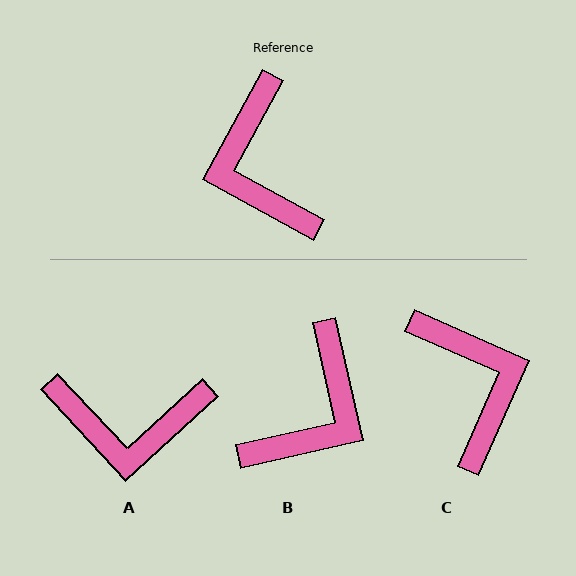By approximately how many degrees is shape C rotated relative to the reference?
Approximately 175 degrees clockwise.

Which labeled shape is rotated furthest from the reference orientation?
C, about 175 degrees away.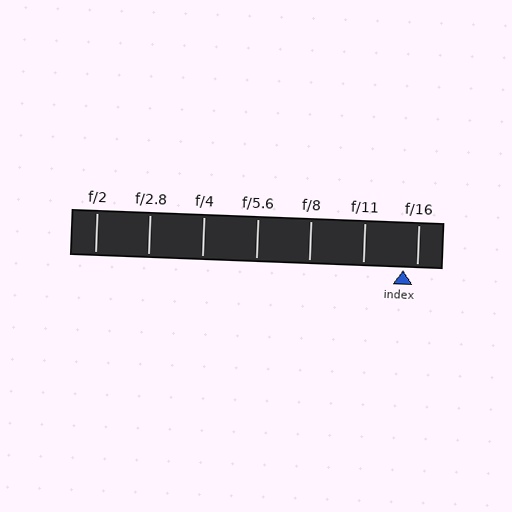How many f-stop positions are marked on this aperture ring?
There are 7 f-stop positions marked.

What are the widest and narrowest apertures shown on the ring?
The widest aperture shown is f/2 and the narrowest is f/16.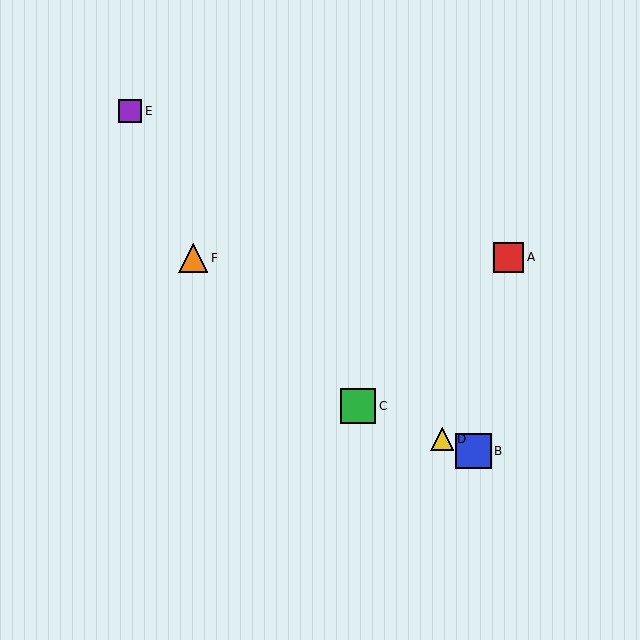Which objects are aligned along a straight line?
Objects B, C, D are aligned along a straight line.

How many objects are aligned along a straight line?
3 objects (B, C, D) are aligned along a straight line.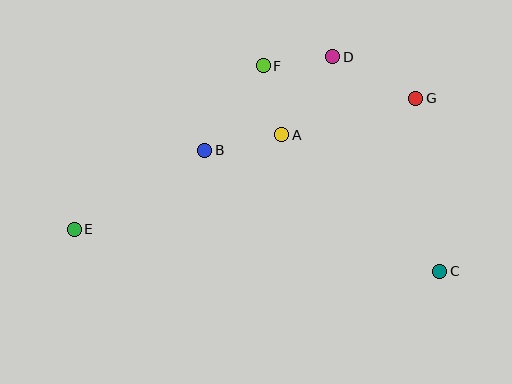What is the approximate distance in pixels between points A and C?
The distance between A and C is approximately 209 pixels.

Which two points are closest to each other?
Points D and F are closest to each other.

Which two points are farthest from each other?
Points C and E are farthest from each other.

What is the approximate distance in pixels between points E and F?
The distance between E and F is approximately 250 pixels.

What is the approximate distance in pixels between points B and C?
The distance between B and C is approximately 264 pixels.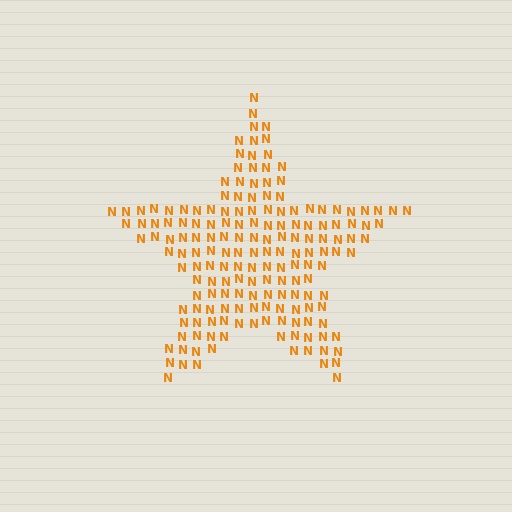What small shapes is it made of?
It is made of small letter N's.